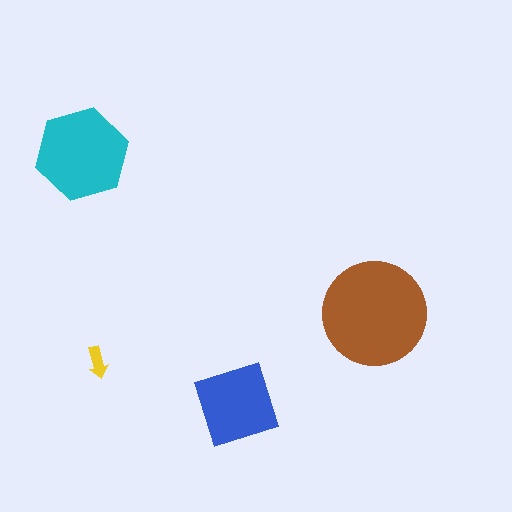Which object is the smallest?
The yellow arrow.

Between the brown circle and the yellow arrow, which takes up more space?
The brown circle.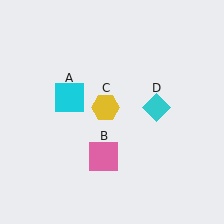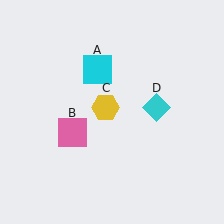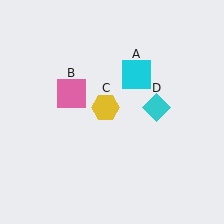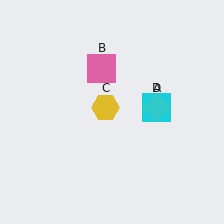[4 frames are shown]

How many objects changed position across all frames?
2 objects changed position: cyan square (object A), pink square (object B).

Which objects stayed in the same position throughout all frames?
Yellow hexagon (object C) and cyan diamond (object D) remained stationary.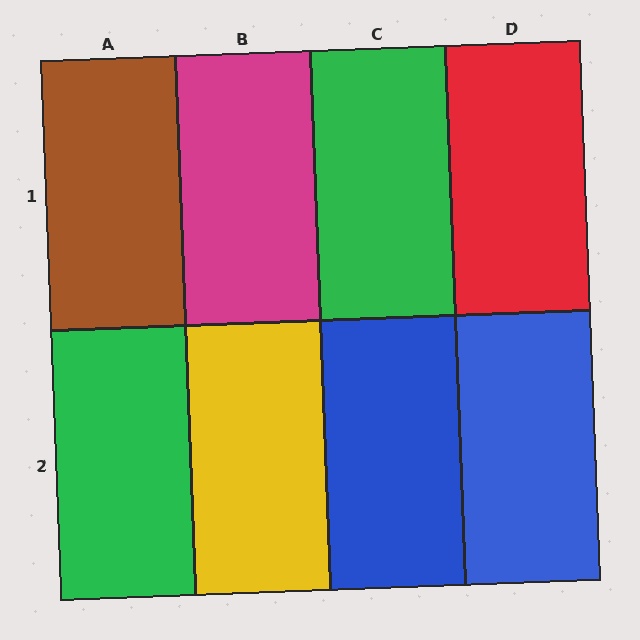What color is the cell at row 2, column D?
Blue.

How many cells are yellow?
1 cell is yellow.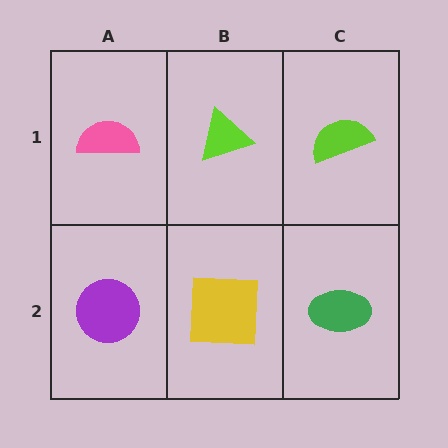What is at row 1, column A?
A pink semicircle.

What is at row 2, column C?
A green ellipse.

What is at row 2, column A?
A purple circle.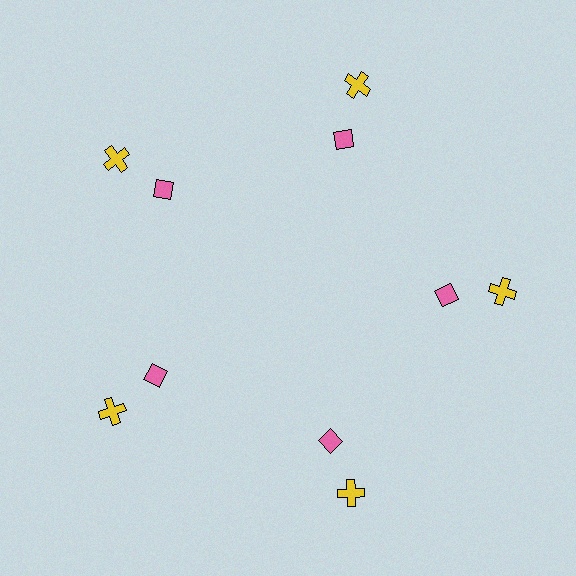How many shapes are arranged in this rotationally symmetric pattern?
There are 10 shapes, arranged in 5 groups of 2.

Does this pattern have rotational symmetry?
Yes, this pattern has 5-fold rotational symmetry. It looks the same after rotating 72 degrees around the center.